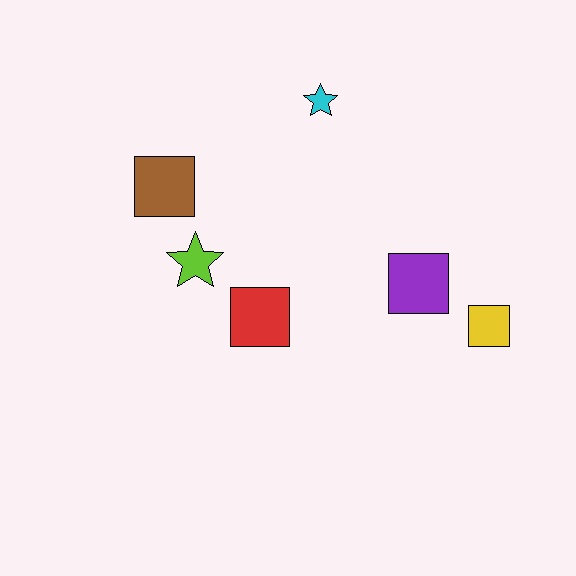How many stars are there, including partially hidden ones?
There are 2 stars.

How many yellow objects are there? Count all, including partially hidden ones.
There is 1 yellow object.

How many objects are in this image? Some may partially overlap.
There are 6 objects.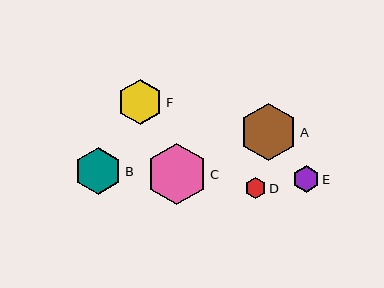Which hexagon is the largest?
Hexagon C is the largest with a size of approximately 61 pixels.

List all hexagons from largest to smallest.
From largest to smallest: C, A, B, F, E, D.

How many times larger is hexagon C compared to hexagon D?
Hexagon C is approximately 2.9 times the size of hexagon D.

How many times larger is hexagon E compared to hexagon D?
Hexagon E is approximately 1.2 times the size of hexagon D.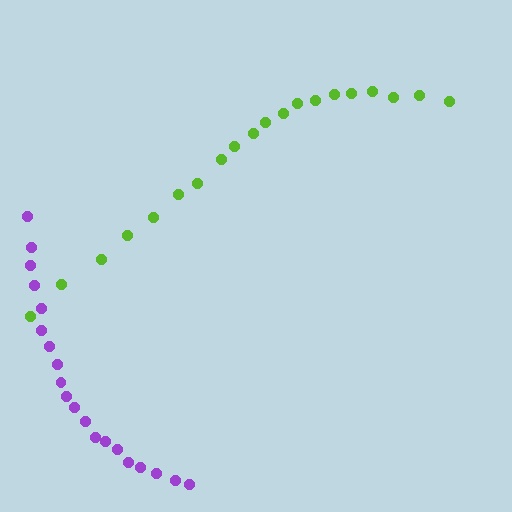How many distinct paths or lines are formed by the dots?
There are 2 distinct paths.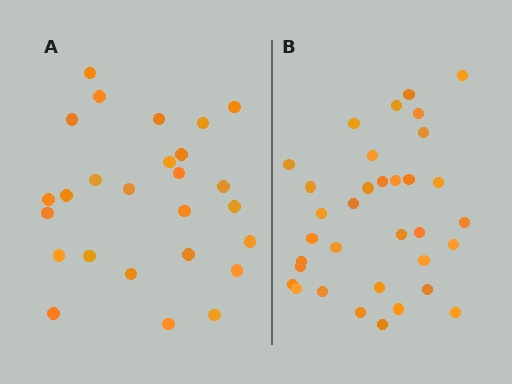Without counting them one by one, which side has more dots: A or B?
Region B (the right region) has more dots.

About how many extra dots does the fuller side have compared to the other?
Region B has roughly 8 or so more dots than region A.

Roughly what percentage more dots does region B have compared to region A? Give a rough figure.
About 30% more.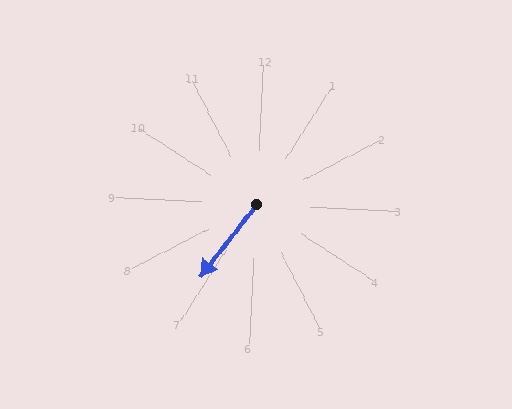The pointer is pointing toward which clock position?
Roughly 7 o'clock.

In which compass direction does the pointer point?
Southwest.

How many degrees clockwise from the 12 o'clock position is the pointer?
Approximately 215 degrees.